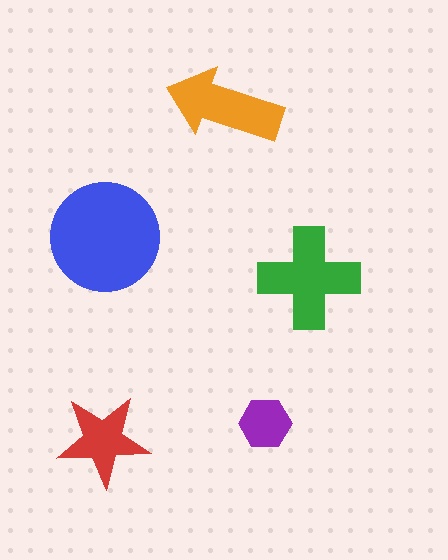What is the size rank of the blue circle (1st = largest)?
1st.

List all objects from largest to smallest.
The blue circle, the green cross, the orange arrow, the red star, the purple hexagon.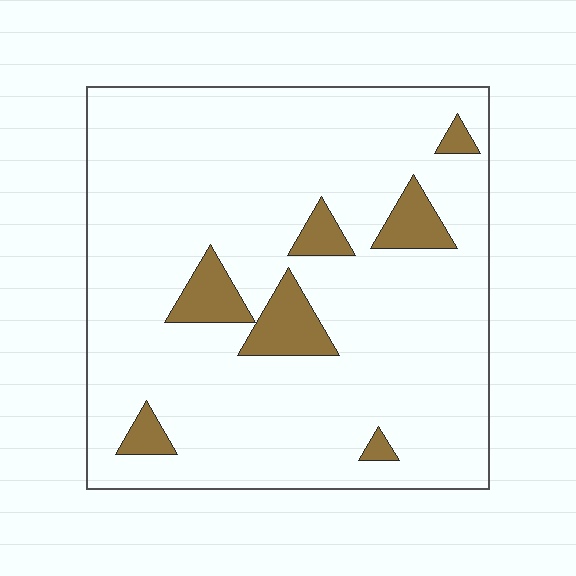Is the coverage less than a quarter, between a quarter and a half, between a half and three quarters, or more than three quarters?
Less than a quarter.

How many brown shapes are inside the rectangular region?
7.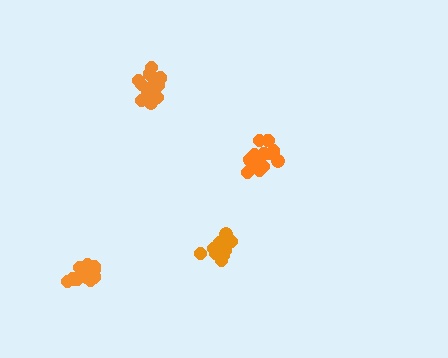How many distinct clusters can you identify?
There are 4 distinct clusters.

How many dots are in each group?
Group 1: 12 dots, Group 2: 16 dots, Group 3: 16 dots, Group 4: 16 dots (60 total).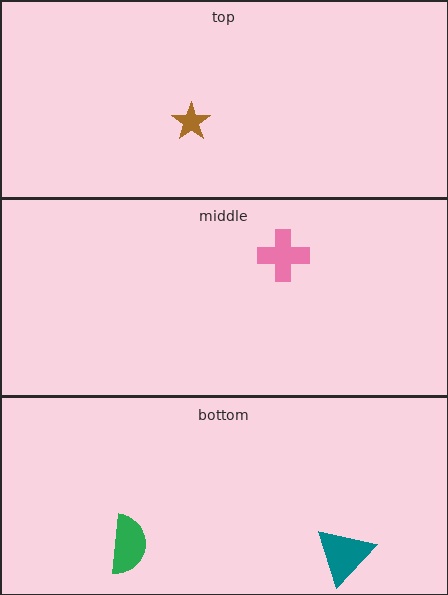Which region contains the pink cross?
The middle region.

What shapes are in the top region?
The brown star.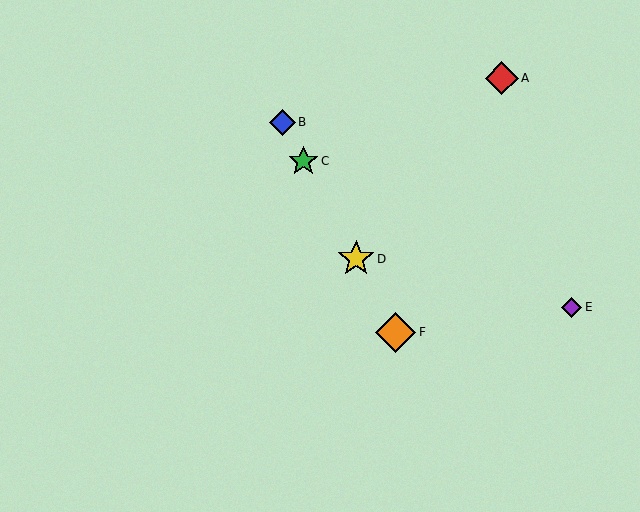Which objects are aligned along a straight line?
Objects B, C, D, F are aligned along a straight line.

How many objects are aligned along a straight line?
4 objects (B, C, D, F) are aligned along a straight line.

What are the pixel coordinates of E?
Object E is at (571, 307).